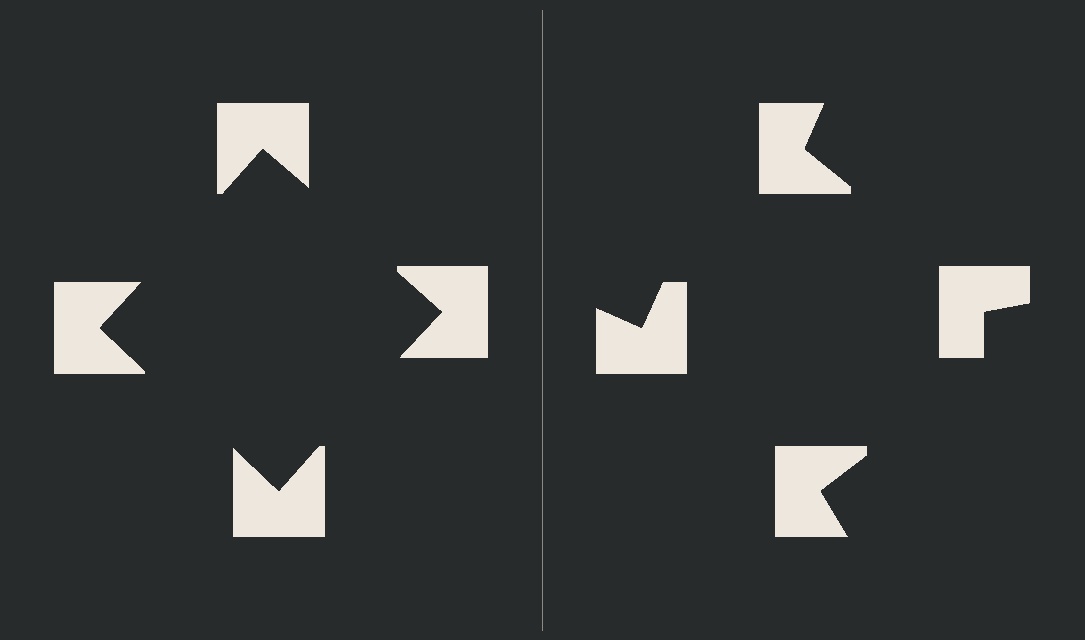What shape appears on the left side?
An illusory square.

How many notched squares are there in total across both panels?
8 — 4 on each side.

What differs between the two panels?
The notched squares are positioned identically on both sides; only the wedge orientations differ. On the left they align to a square; on the right they are misaligned.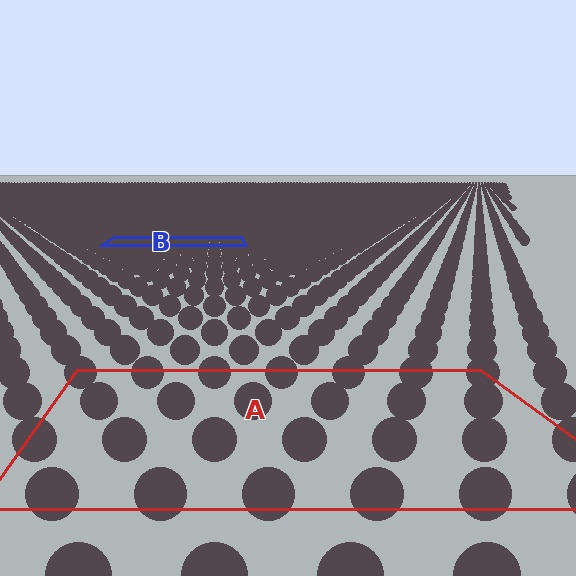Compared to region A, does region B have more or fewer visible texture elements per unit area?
Region B has more texture elements per unit area — they are packed more densely because it is farther away.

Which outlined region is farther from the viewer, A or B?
Region B is farther from the viewer — the texture elements inside it appear smaller and more densely packed.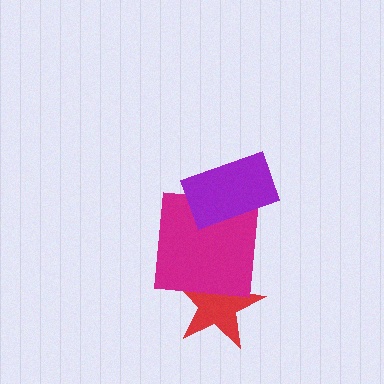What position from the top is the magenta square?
The magenta square is 2nd from the top.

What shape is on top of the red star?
The magenta square is on top of the red star.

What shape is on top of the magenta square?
The purple rectangle is on top of the magenta square.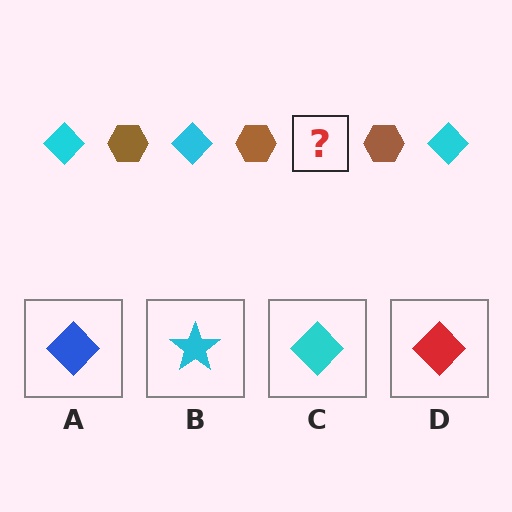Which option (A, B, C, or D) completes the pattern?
C.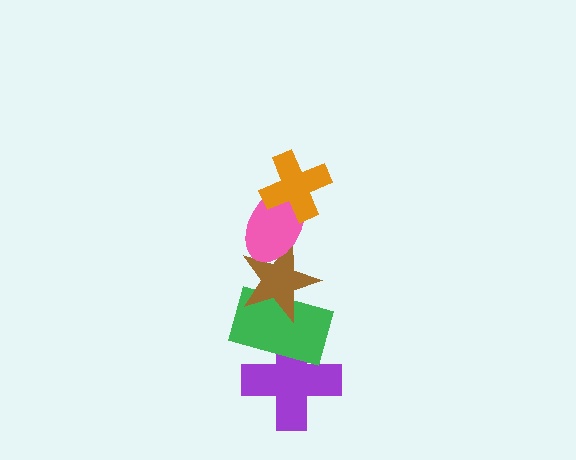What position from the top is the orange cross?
The orange cross is 1st from the top.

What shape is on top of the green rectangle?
The brown star is on top of the green rectangle.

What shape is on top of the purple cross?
The green rectangle is on top of the purple cross.